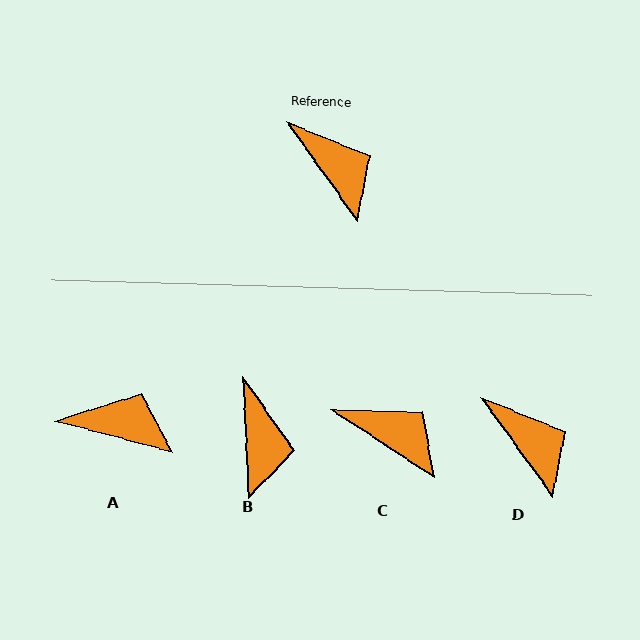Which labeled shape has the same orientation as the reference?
D.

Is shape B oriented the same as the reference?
No, it is off by about 33 degrees.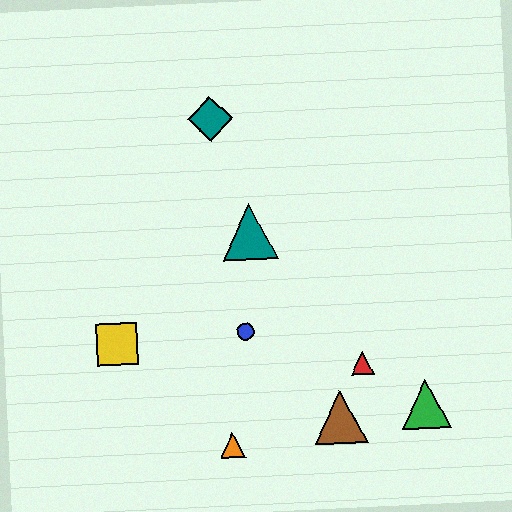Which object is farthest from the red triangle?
The teal diamond is farthest from the red triangle.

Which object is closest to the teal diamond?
The teal triangle is closest to the teal diamond.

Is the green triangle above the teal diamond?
No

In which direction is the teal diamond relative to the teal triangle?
The teal diamond is above the teal triangle.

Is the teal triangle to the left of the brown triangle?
Yes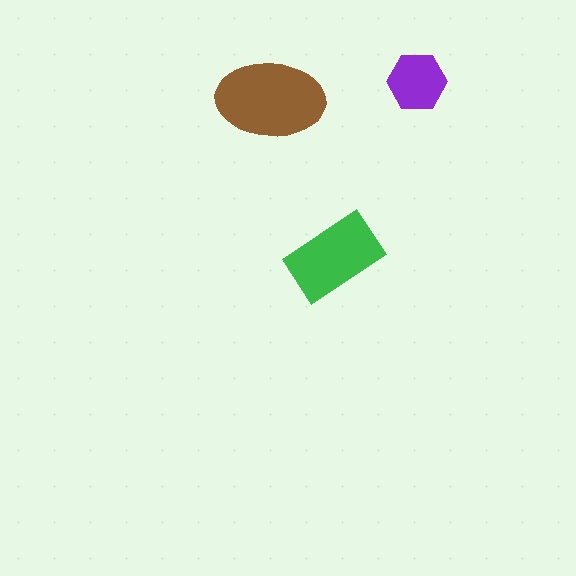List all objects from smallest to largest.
The purple hexagon, the green rectangle, the brown ellipse.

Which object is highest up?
The purple hexagon is topmost.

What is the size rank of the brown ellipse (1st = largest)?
1st.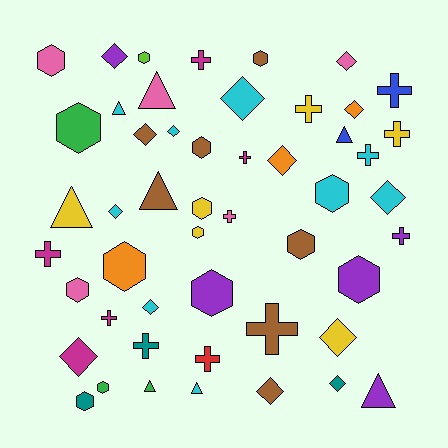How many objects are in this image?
There are 50 objects.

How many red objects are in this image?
There is 1 red object.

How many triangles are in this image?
There are 8 triangles.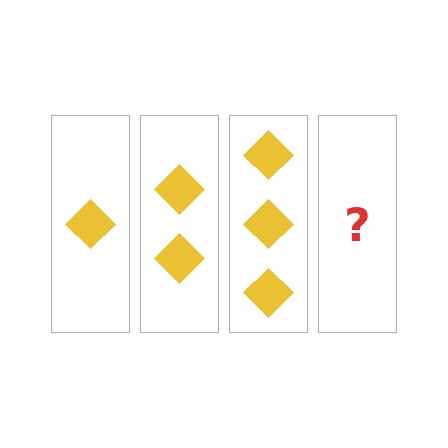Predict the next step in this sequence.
The next step is 4 diamonds.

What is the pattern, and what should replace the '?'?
The pattern is that each step adds one more diamond. The '?' should be 4 diamonds.